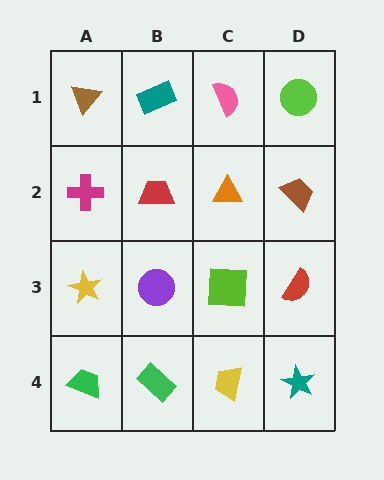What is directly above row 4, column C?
A lime square.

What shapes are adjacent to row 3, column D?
A brown trapezoid (row 2, column D), a teal star (row 4, column D), a lime square (row 3, column C).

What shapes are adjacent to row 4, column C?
A lime square (row 3, column C), a green rectangle (row 4, column B), a teal star (row 4, column D).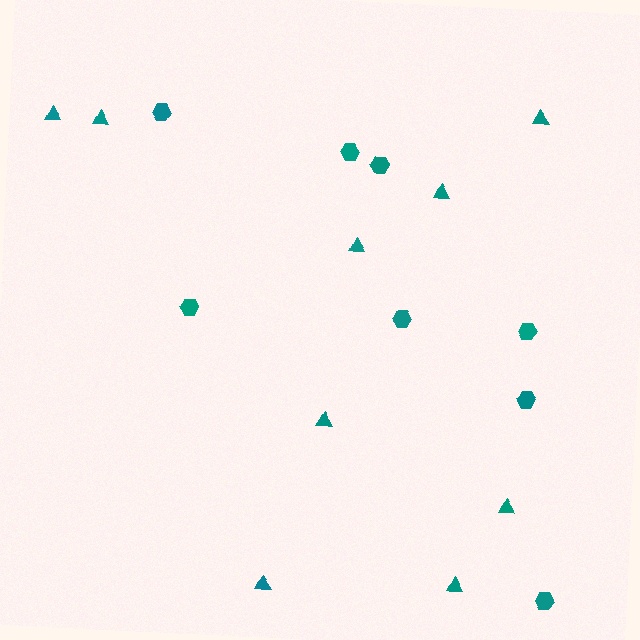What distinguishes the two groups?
There are 2 groups: one group of triangles (9) and one group of hexagons (8).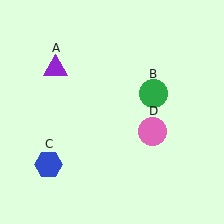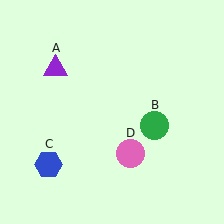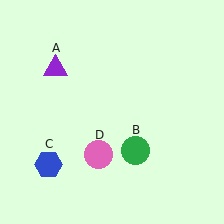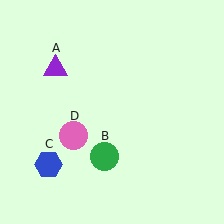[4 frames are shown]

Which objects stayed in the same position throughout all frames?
Purple triangle (object A) and blue hexagon (object C) remained stationary.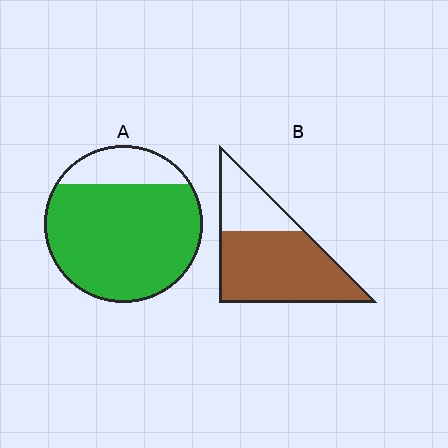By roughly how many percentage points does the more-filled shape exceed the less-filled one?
By roughly 10 percentage points (A over B).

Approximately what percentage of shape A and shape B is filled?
A is approximately 80% and B is approximately 70%.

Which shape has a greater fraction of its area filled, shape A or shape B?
Shape A.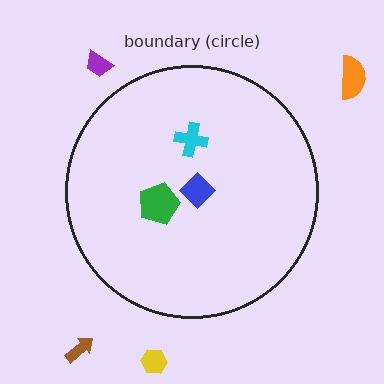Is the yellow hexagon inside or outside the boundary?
Outside.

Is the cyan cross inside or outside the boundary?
Inside.